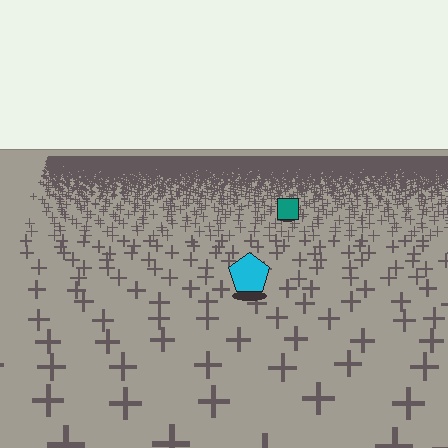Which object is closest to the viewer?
The cyan pentagon is closest. The texture marks near it are larger and more spread out.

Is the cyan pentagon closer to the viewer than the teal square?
Yes. The cyan pentagon is closer — you can tell from the texture gradient: the ground texture is coarser near it.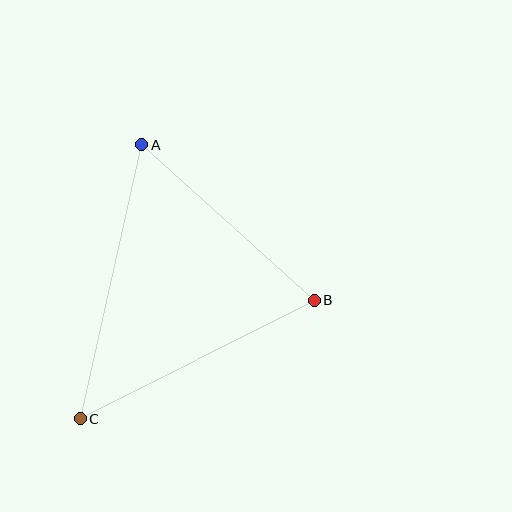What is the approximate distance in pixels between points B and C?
The distance between B and C is approximately 262 pixels.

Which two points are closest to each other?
Points A and B are closest to each other.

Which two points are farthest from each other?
Points A and C are farthest from each other.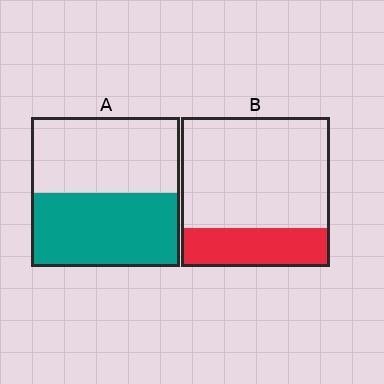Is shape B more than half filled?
No.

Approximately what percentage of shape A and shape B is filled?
A is approximately 50% and B is approximately 25%.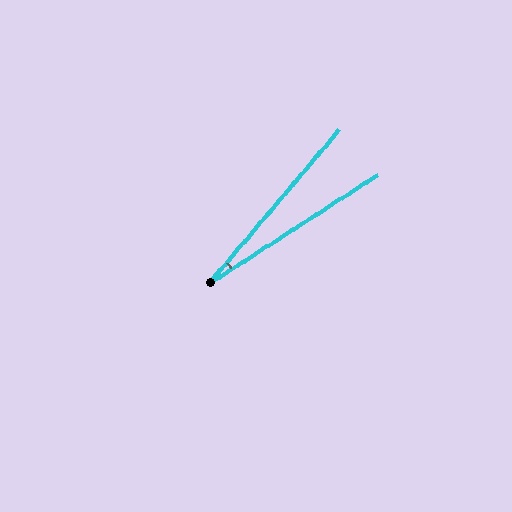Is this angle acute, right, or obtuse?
It is acute.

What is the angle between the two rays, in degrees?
Approximately 17 degrees.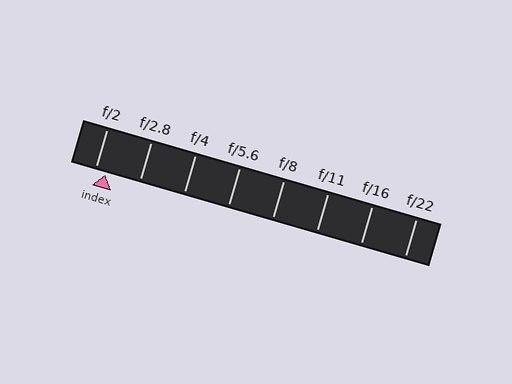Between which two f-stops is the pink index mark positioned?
The index mark is between f/2 and f/2.8.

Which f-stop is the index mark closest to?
The index mark is closest to f/2.